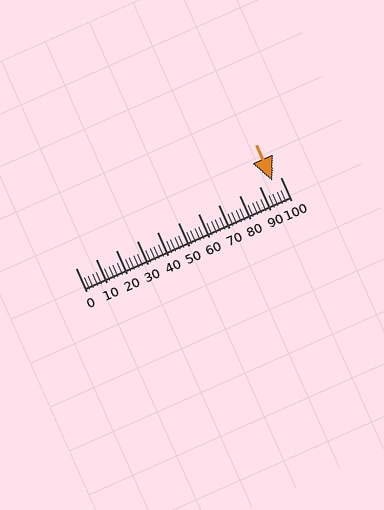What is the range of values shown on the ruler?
The ruler shows values from 0 to 100.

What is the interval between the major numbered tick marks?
The major tick marks are spaced 10 units apart.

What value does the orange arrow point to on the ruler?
The orange arrow points to approximately 96.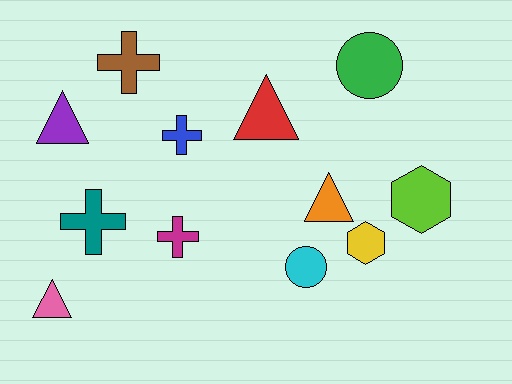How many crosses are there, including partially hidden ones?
There are 4 crosses.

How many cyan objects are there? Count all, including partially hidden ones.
There is 1 cyan object.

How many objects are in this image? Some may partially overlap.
There are 12 objects.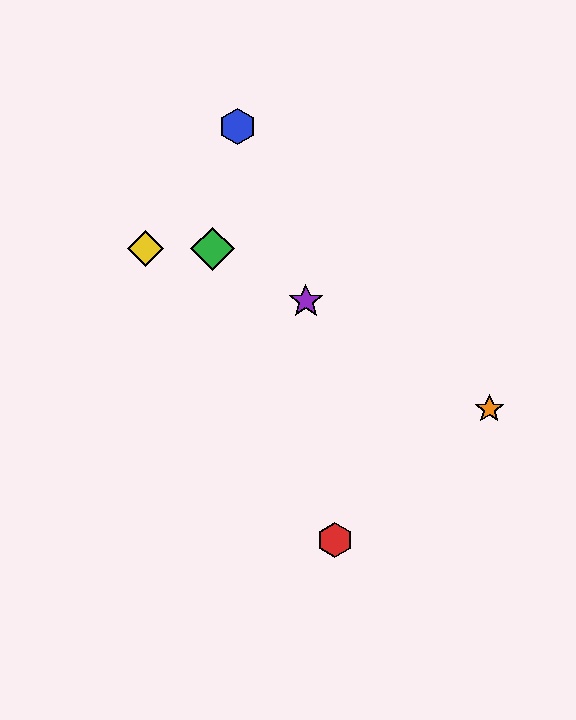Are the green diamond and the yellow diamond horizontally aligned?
Yes, both are at y≈249.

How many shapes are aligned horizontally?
2 shapes (the green diamond, the yellow diamond) are aligned horizontally.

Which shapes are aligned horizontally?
The green diamond, the yellow diamond are aligned horizontally.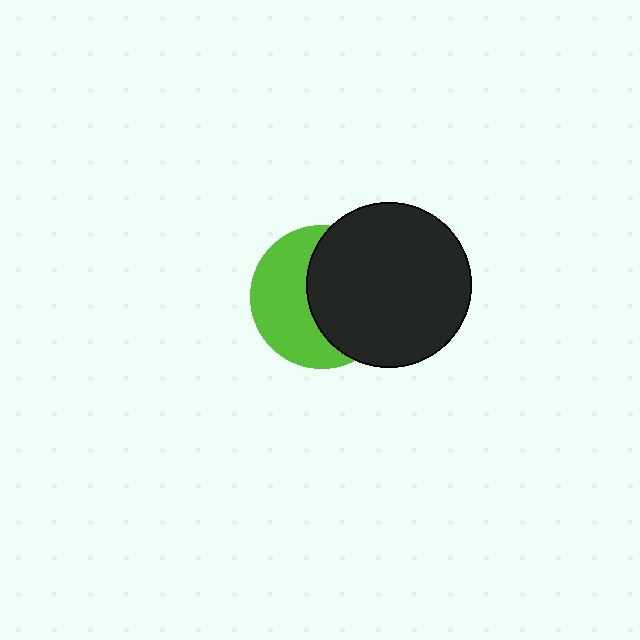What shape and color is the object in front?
The object in front is a black circle.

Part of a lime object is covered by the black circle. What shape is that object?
It is a circle.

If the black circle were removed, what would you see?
You would see the complete lime circle.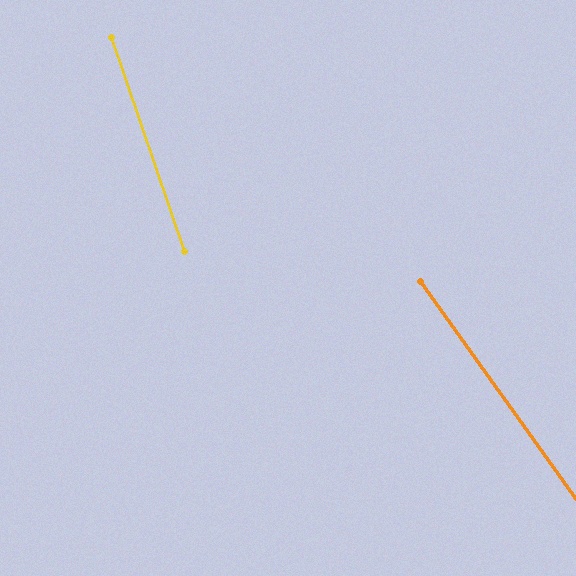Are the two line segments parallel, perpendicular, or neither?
Neither parallel nor perpendicular — they differ by about 17°.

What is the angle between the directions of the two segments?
Approximately 17 degrees.